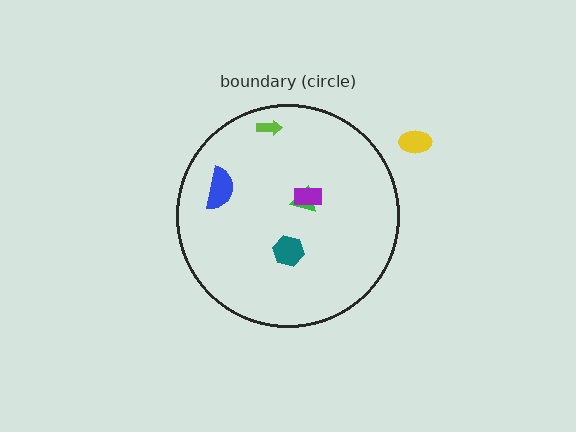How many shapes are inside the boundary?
5 inside, 1 outside.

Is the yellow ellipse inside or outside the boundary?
Outside.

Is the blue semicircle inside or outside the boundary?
Inside.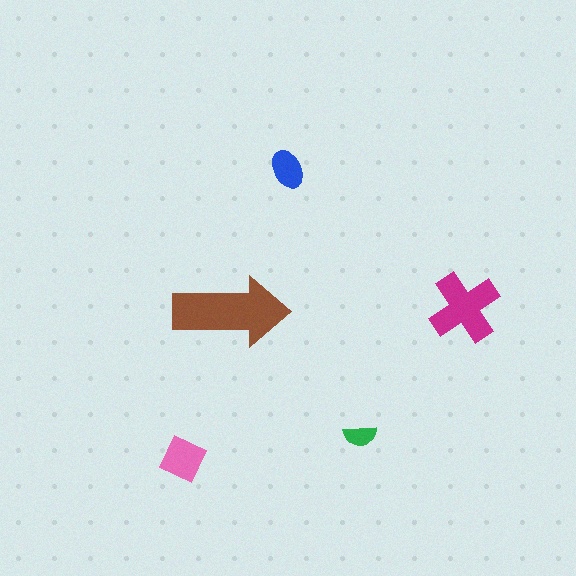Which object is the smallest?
The green semicircle.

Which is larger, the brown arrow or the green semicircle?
The brown arrow.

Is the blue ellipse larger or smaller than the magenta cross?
Smaller.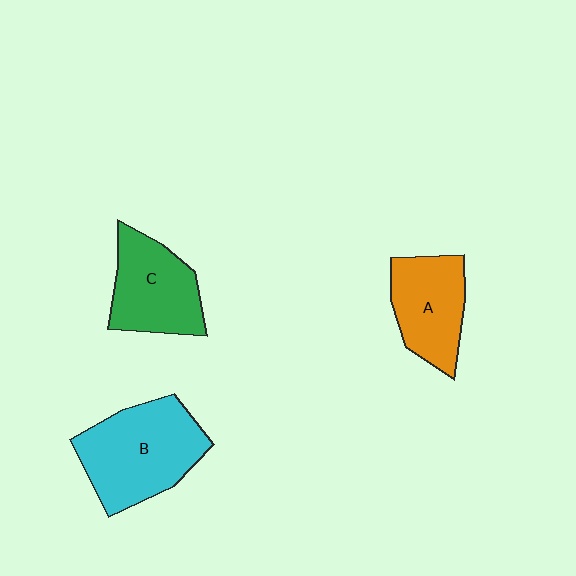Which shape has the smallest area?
Shape A (orange).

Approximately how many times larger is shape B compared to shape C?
Approximately 1.3 times.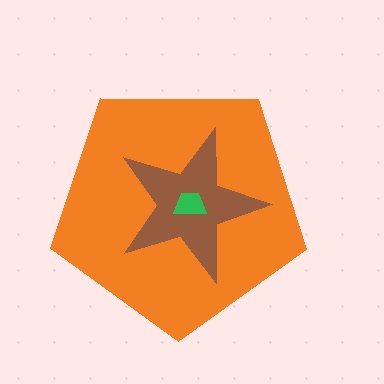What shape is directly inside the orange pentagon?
The brown star.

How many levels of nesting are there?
3.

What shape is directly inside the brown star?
The green trapezoid.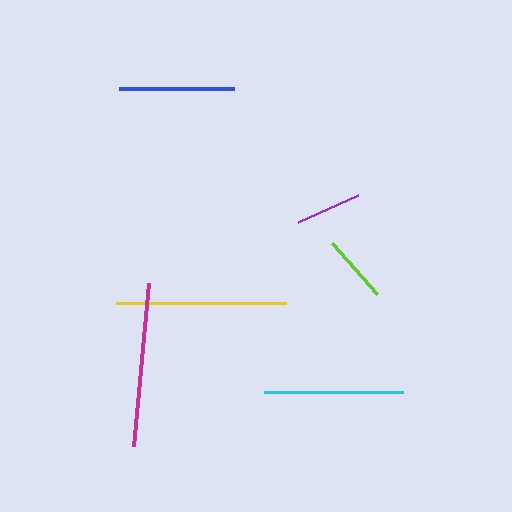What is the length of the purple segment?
The purple segment is approximately 65 pixels long.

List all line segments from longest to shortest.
From longest to shortest: yellow, magenta, cyan, blue, lime, purple.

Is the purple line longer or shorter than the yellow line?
The yellow line is longer than the purple line.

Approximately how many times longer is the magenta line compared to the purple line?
The magenta line is approximately 2.5 times the length of the purple line.